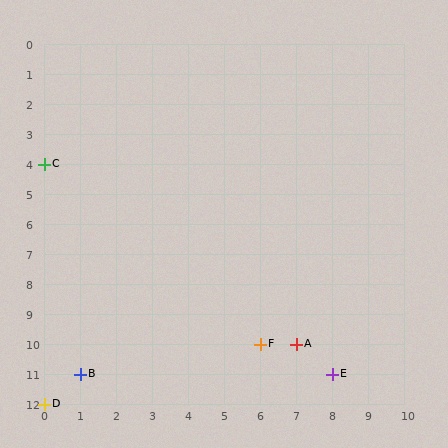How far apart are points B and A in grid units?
Points B and A are 6 columns and 1 row apart (about 6.1 grid units diagonally).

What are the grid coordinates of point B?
Point B is at grid coordinates (1, 11).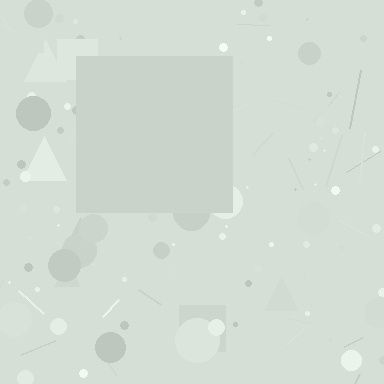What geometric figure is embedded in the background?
A square is embedded in the background.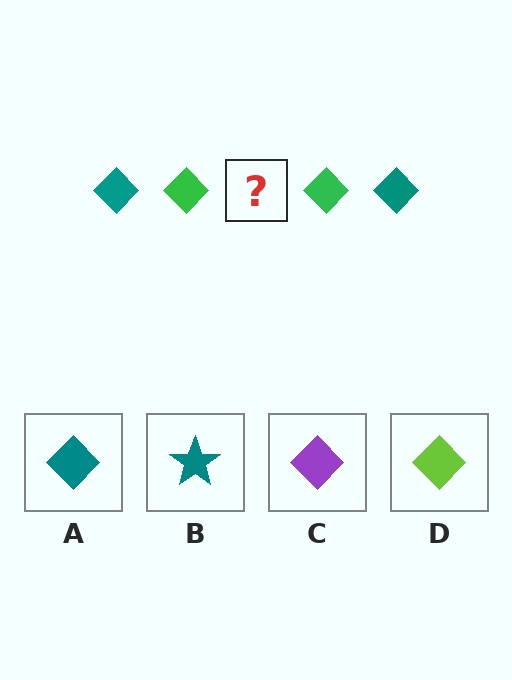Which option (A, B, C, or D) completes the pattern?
A.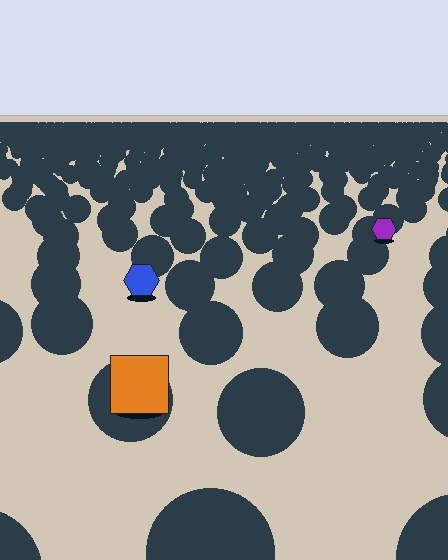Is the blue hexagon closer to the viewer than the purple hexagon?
Yes. The blue hexagon is closer — you can tell from the texture gradient: the ground texture is coarser near it.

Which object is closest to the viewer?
The orange square is closest. The texture marks near it are larger and more spread out.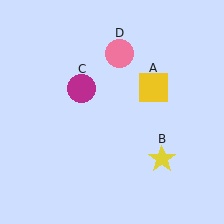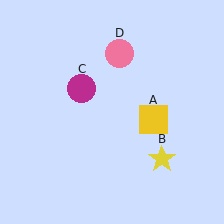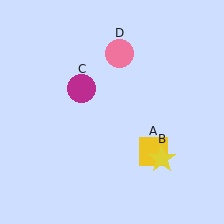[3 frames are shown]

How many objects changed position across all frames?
1 object changed position: yellow square (object A).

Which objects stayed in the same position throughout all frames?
Yellow star (object B) and magenta circle (object C) and pink circle (object D) remained stationary.